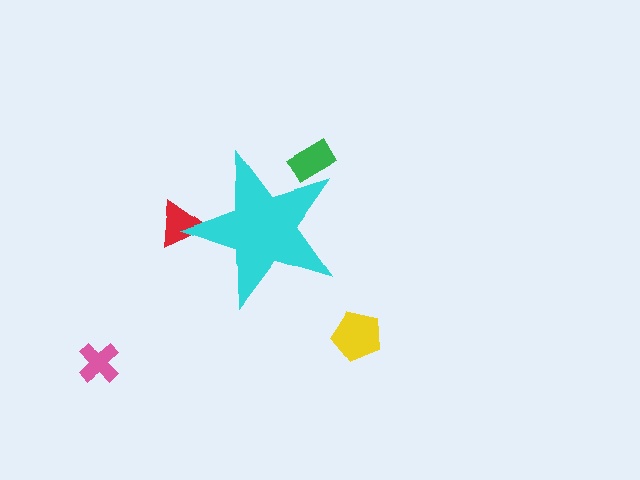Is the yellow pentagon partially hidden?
No, the yellow pentagon is fully visible.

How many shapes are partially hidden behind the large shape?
2 shapes are partially hidden.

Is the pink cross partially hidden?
No, the pink cross is fully visible.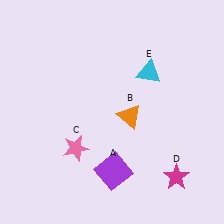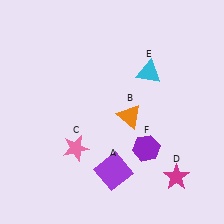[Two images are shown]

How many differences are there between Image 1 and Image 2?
There is 1 difference between the two images.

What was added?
A purple hexagon (F) was added in Image 2.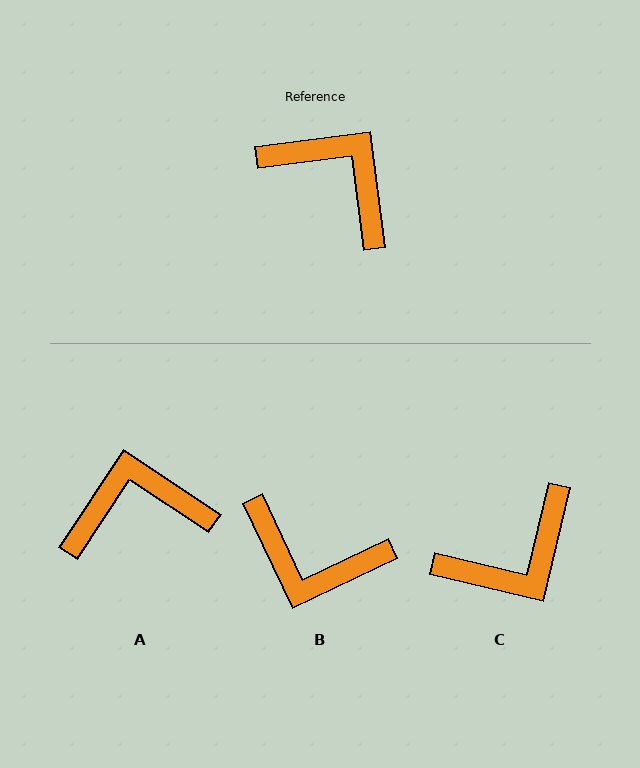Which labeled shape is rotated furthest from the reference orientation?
B, about 162 degrees away.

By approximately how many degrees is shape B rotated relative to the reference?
Approximately 162 degrees clockwise.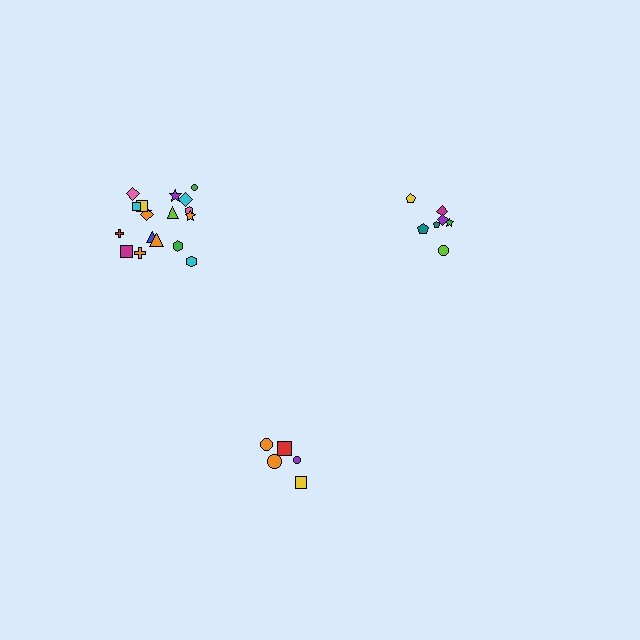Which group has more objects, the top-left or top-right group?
The top-left group.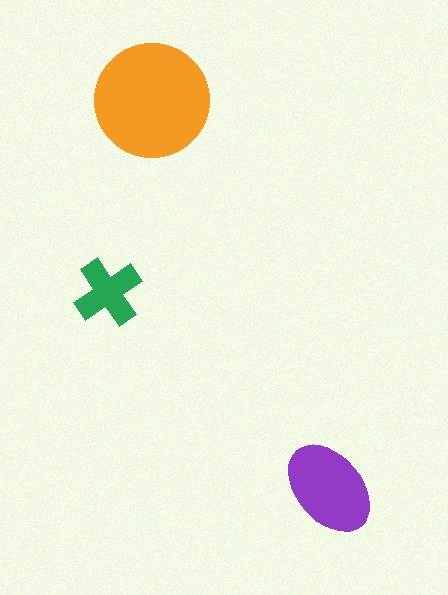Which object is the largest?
The orange circle.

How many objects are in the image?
There are 3 objects in the image.